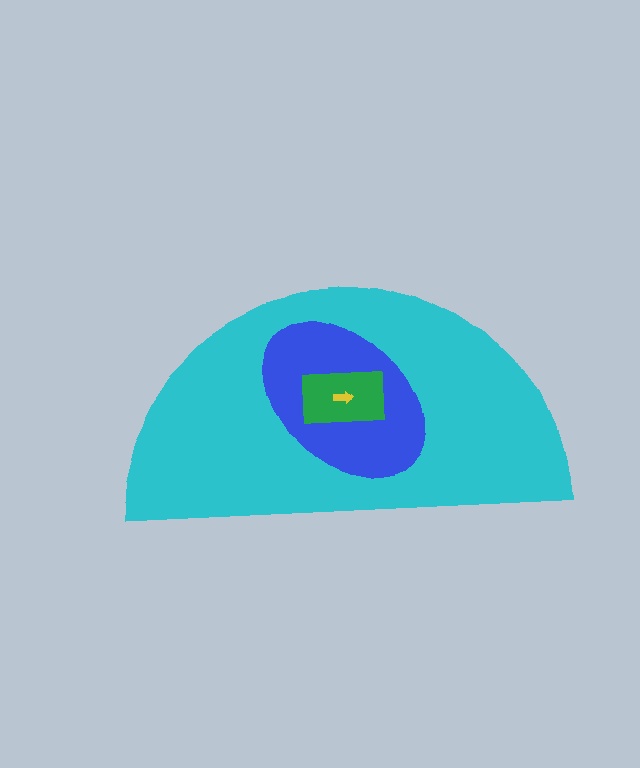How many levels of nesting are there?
4.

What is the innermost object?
The yellow arrow.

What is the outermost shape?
The cyan semicircle.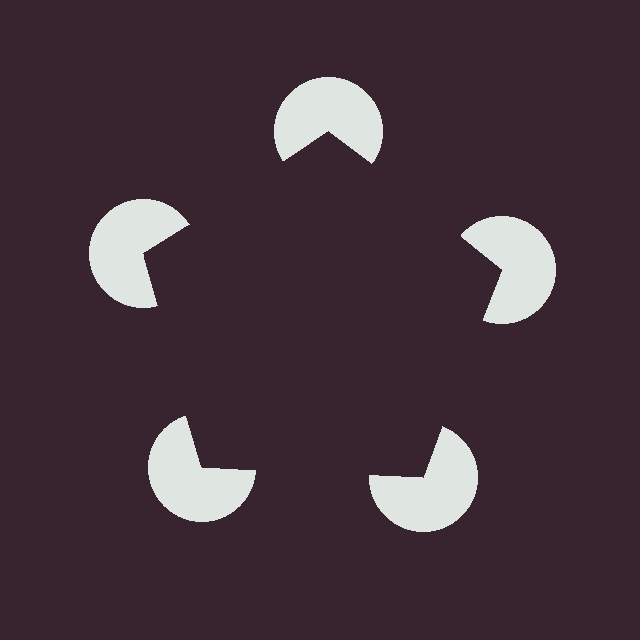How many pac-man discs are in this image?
There are 5 — one at each vertex of the illusory pentagon.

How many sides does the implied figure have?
5 sides.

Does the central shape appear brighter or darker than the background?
It typically appears slightly darker than the background, even though no actual brightness change is drawn.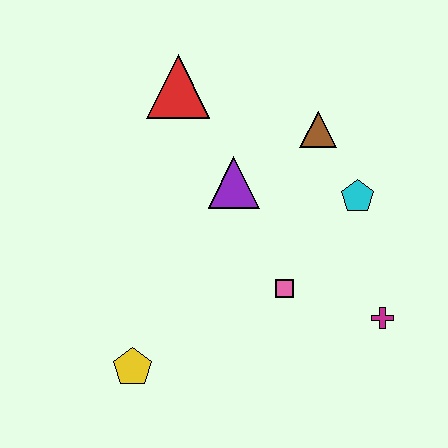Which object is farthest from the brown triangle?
The yellow pentagon is farthest from the brown triangle.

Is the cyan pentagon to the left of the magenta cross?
Yes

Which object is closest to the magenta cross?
The pink square is closest to the magenta cross.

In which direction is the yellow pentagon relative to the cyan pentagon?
The yellow pentagon is to the left of the cyan pentagon.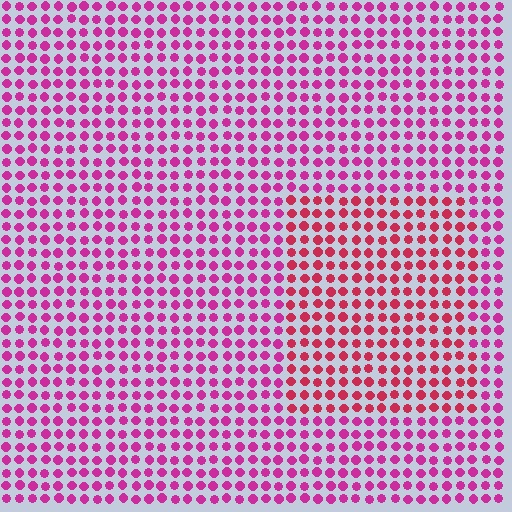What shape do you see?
I see a rectangle.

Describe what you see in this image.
The image is filled with small magenta elements in a uniform arrangement. A rectangle-shaped region is visible where the elements are tinted to a slightly different hue, forming a subtle color boundary.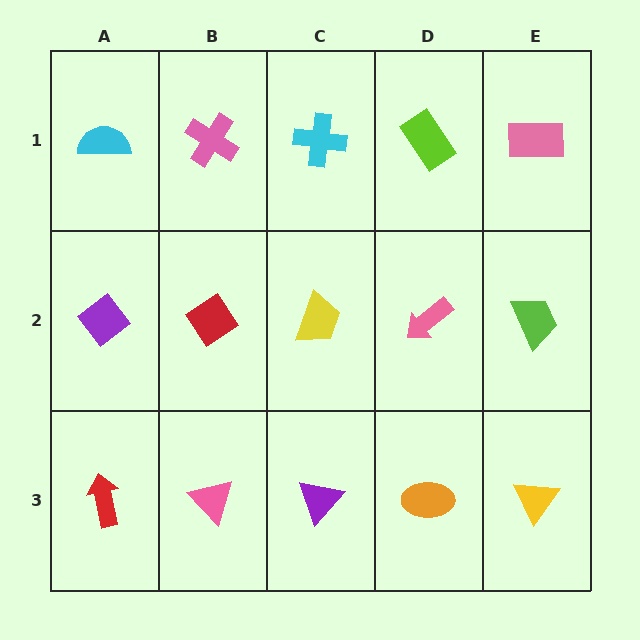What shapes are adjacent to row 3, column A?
A purple diamond (row 2, column A), a pink triangle (row 3, column B).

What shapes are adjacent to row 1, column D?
A pink arrow (row 2, column D), a cyan cross (row 1, column C), a pink rectangle (row 1, column E).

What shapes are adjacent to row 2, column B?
A pink cross (row 1, column B), a pink triangle (row 3, column B), a purple diamond (row 2, column A), a yellow trapezoid (row 2, column C).